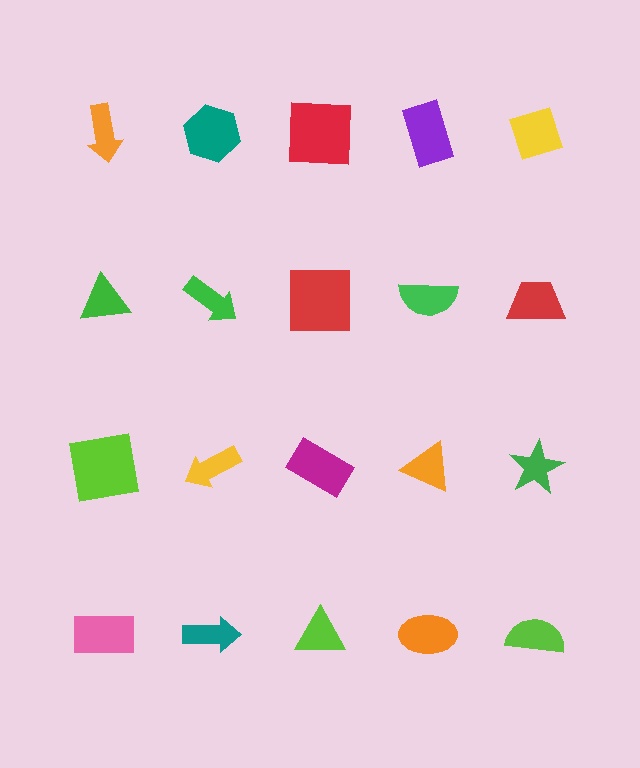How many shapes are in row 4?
5 shapes.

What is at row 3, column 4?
An orange triangle.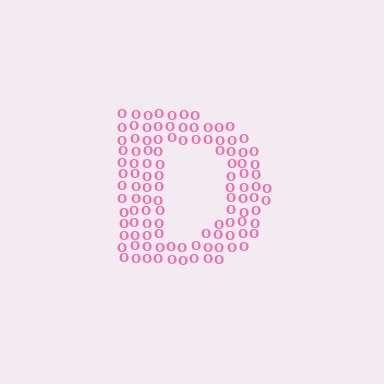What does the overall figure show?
The overall figure shows the letter D.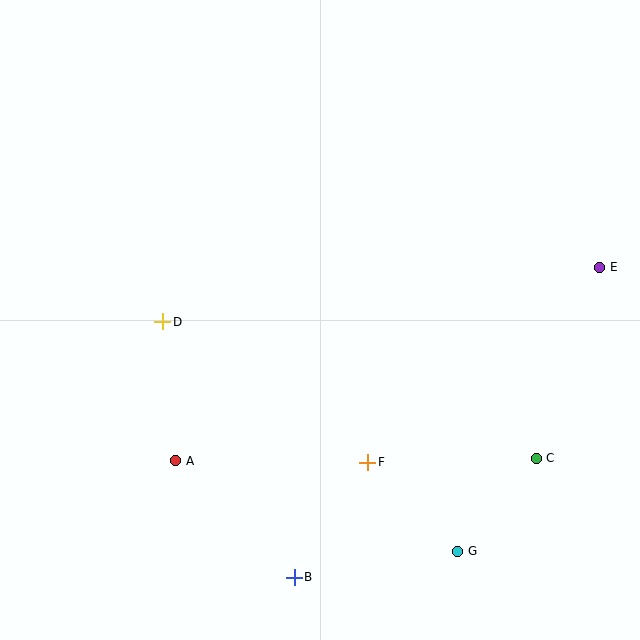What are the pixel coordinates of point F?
Point F is at (368, 462).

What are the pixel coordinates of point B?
Point B is at (294, 577).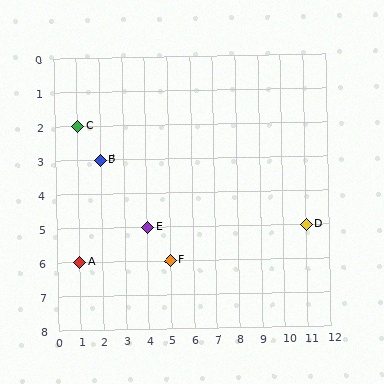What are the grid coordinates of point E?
Point E is at grid coordinates (4, 5).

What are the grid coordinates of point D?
Point D is at grid coordinates (11, 5).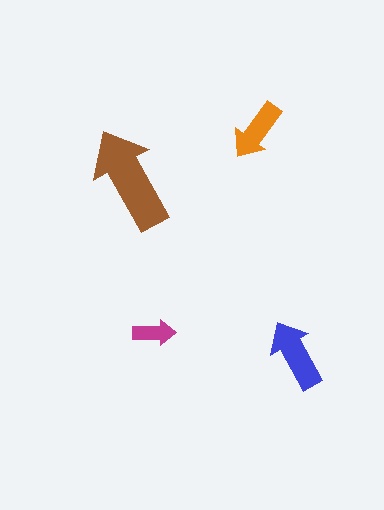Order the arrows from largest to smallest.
the brown one, the blue one, the orange one, the magenta one.